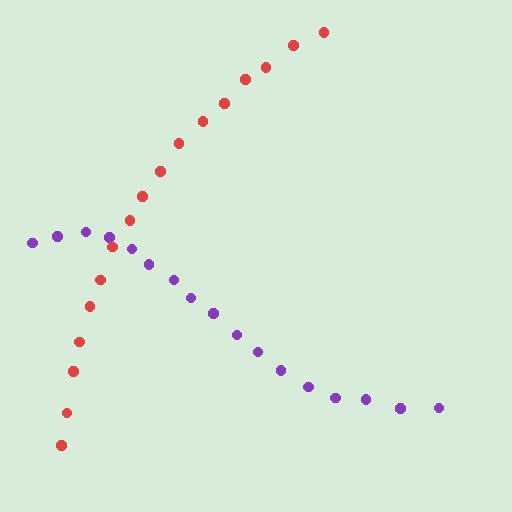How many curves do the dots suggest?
There are 2 distinct paths.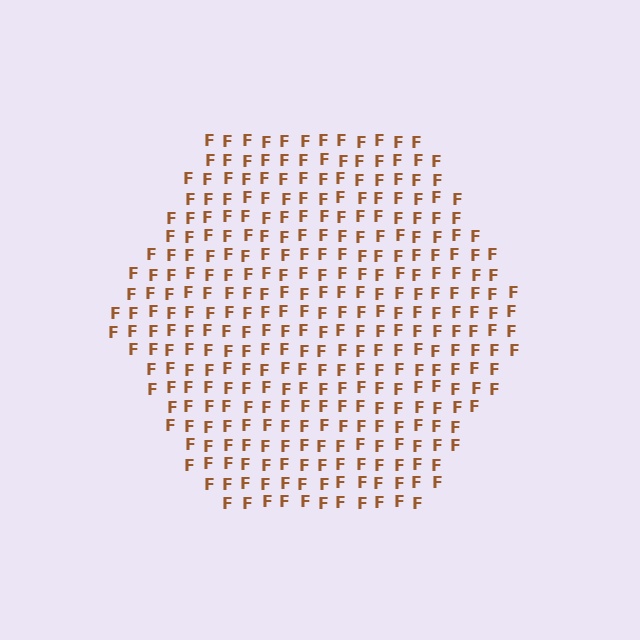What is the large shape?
The large shape is a hexagon.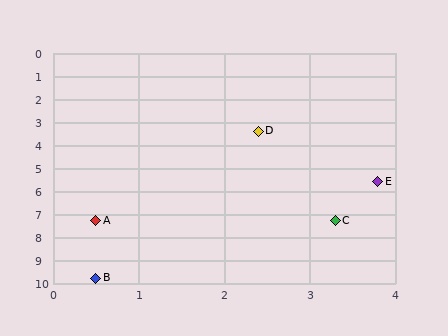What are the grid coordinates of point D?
Point D is at approximately (2.4, 3.4).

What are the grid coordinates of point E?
Point E is at approximately (3.8, 5.6).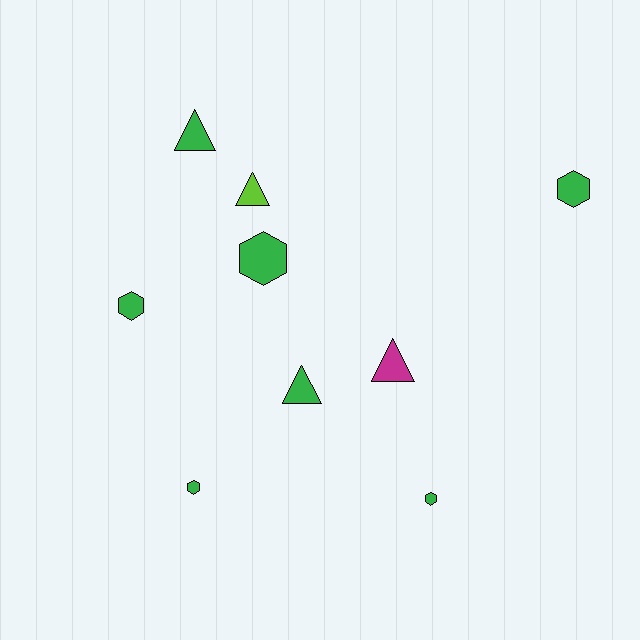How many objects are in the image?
There are 9 objects.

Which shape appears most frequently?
Hexagon, with 5 objects.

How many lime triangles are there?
There is 1 lime triangle.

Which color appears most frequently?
Green, with 7 objects.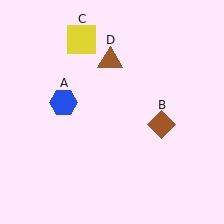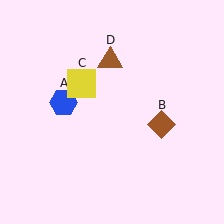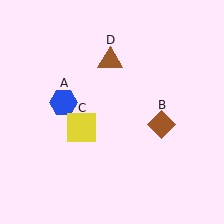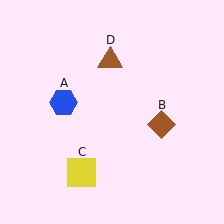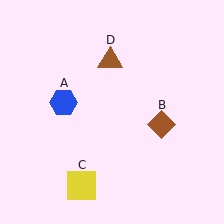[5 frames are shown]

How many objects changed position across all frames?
1 object changed position: yellow square (object C).